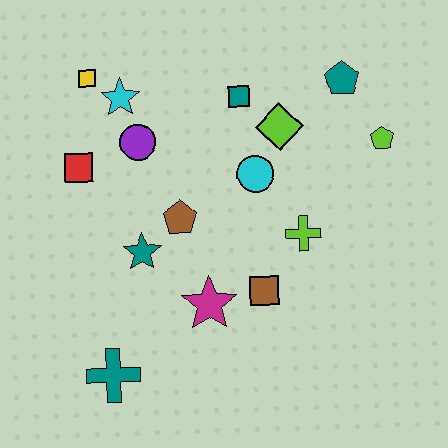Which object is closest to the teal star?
The brown pentagon is closest to the teal star.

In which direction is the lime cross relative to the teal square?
The lime cross is below the teal square.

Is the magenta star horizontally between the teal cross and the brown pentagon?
No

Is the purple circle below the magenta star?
No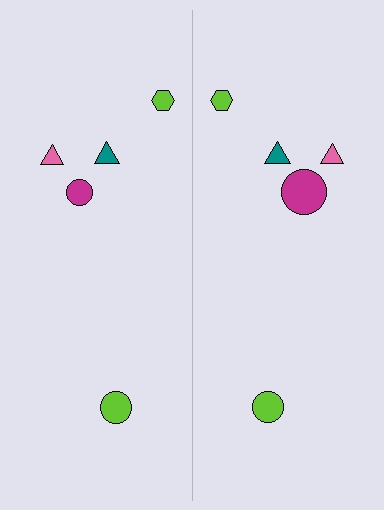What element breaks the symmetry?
The magenta circle on the right side has a different size than its mirror counterpart.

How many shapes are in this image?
There are 10 shapes in this image.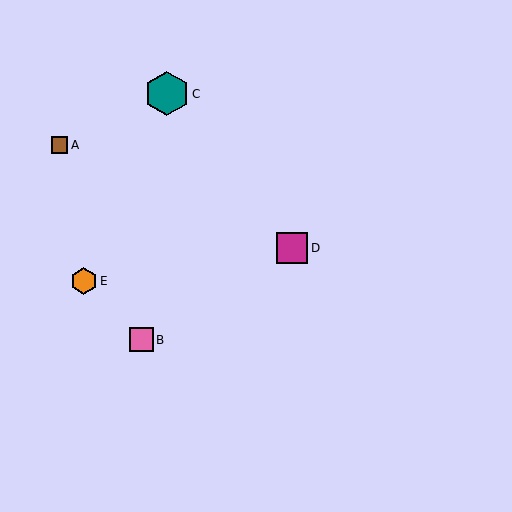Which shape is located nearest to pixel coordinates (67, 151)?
The brown square (labeled A) at (60, 145) is nearest to that location.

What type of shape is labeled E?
Shape E is an orange hexagon.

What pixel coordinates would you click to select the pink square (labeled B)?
Click at (141, 340) to select the pink square B.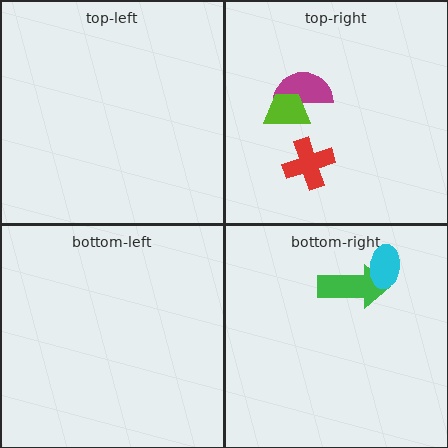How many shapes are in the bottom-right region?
2.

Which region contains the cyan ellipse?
The bottom-right region.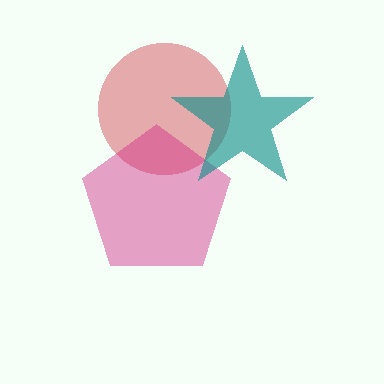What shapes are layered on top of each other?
The layered shapes are: a red circle, a magenta pentagon, a teal star.